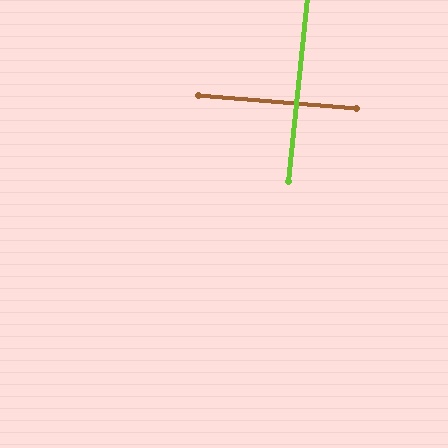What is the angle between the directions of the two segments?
Approximately 89 degrees.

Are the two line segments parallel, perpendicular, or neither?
Perpendicular — they meet at approximately 89°.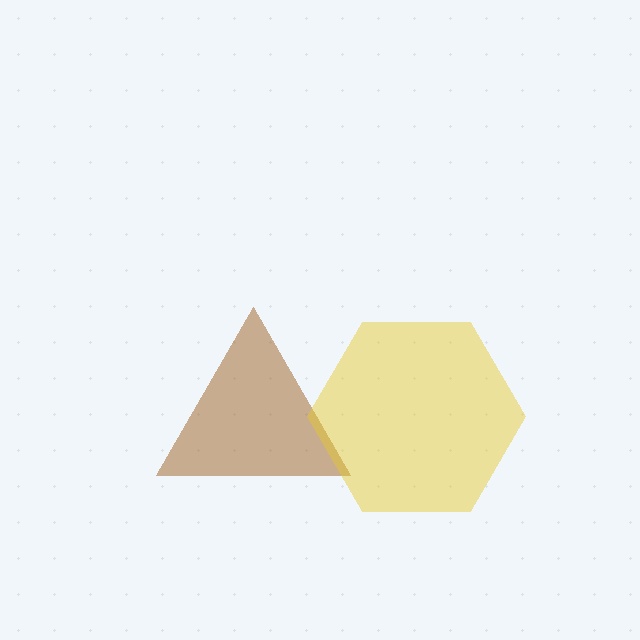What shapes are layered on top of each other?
The layered shapes are: a brown triangle, a yellow hexagon.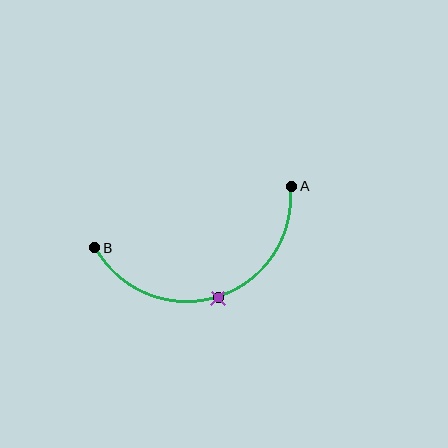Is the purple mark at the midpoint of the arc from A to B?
Yes. The purple mark lies on the arc at equal arc-length from both A and B — it is the arc midpoint.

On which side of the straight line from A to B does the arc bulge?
The arc bulges below the straight line connecting A and B.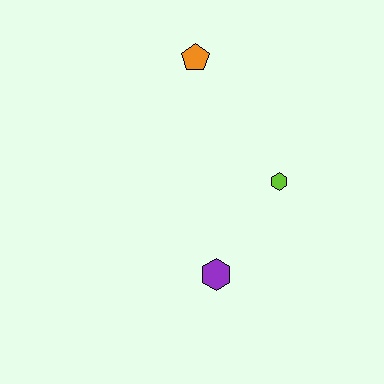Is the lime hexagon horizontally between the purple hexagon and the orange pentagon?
No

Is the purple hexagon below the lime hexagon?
Yes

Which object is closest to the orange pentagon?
The lime hexagon is closest to the orange pentagon.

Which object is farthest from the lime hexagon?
The orange pentagon is farthest from the lime hexagon.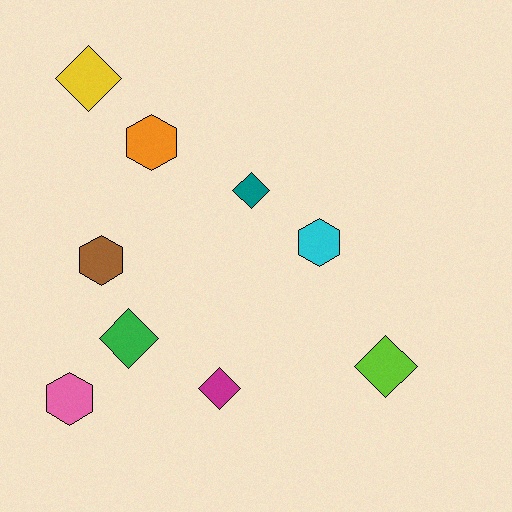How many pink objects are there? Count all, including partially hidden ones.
There is 1 pink object.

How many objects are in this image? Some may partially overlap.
There are 9 objects.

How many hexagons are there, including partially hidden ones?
There are 4 hexagons.